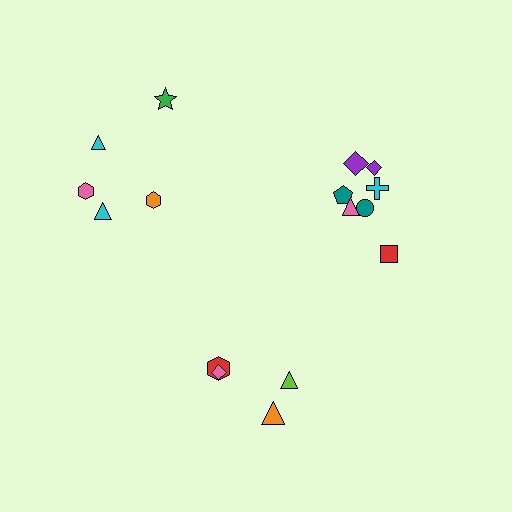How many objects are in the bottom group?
There are 4 objects.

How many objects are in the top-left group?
There are 5 objects.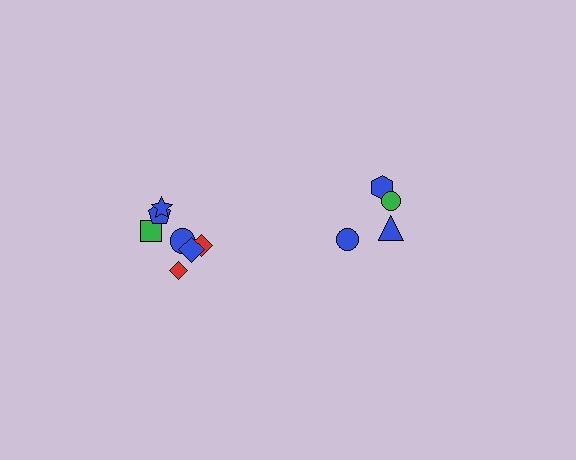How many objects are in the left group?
There are 7 objects.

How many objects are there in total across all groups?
There are 11 objects.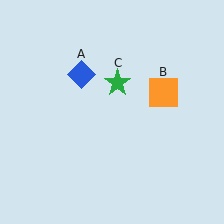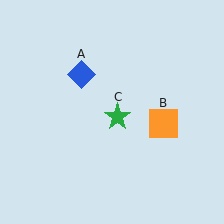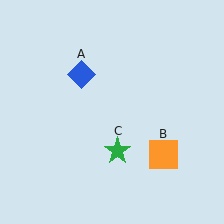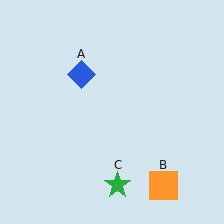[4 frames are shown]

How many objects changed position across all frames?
2 objects changed position: orange square (object B), green star (object C).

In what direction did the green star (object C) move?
The green star (object C) moved down.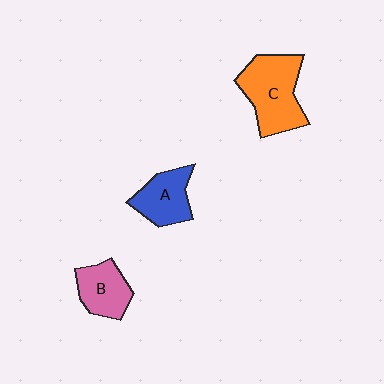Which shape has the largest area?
Shape C (orange).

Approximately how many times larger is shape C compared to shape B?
Approximately 1.6 times.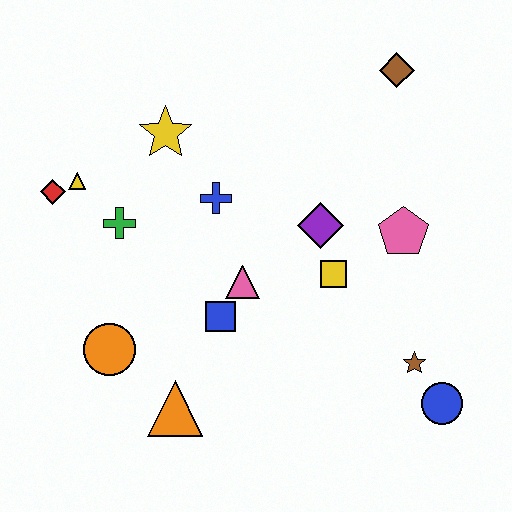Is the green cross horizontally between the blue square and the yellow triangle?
Yes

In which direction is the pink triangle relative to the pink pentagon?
The pink triangle is to the left of the pink pentagon.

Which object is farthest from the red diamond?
The blue circle is farthest from the red diamond.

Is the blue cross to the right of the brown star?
No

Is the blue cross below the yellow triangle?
Yes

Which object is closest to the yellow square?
The purple diamond is closest to the yellow square.